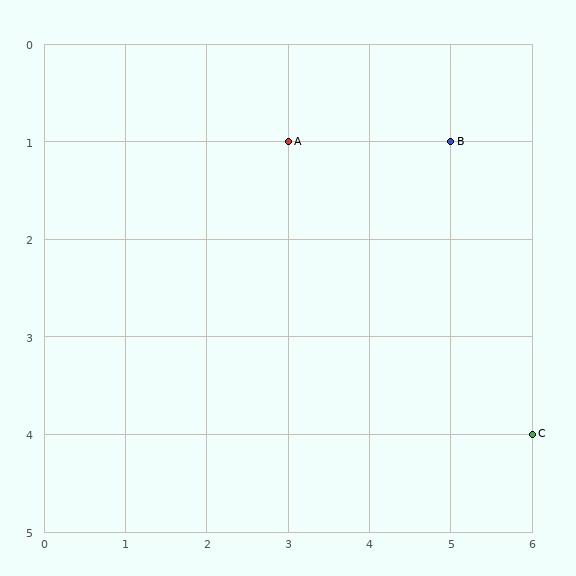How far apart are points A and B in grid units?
Points A and B are 2 columns apart.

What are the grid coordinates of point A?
Point A is at grid coordinates (3, 1).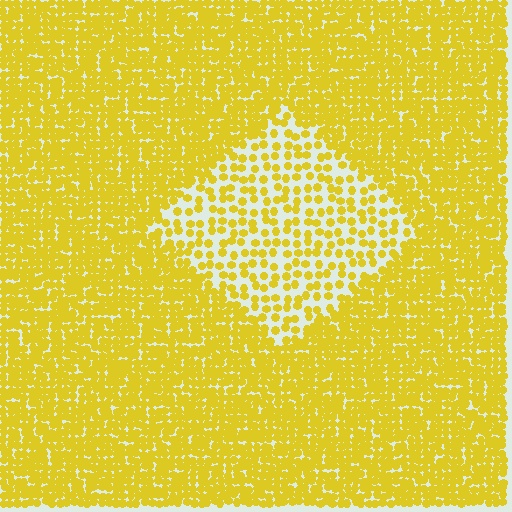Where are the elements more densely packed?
The elements are more densely packed outside the diamond boundary.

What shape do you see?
I see a diamond.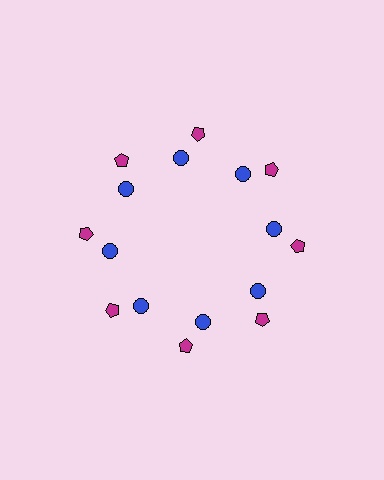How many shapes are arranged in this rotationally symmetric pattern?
There are 16 shapes, arranged in 8 groups of 2.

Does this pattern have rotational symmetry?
Yes, this pattern has 8-fold rotational symmetry. It looks the same after rotating 45 degrees around the center.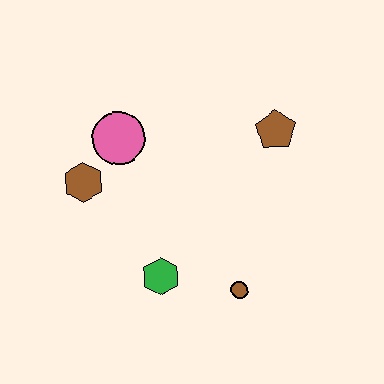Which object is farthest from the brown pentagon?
The brown hexagon is farthest from the brown pentagon.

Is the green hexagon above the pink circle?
No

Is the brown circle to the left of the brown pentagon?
Yes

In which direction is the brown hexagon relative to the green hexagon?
The brown hexagon is above the green hexagon.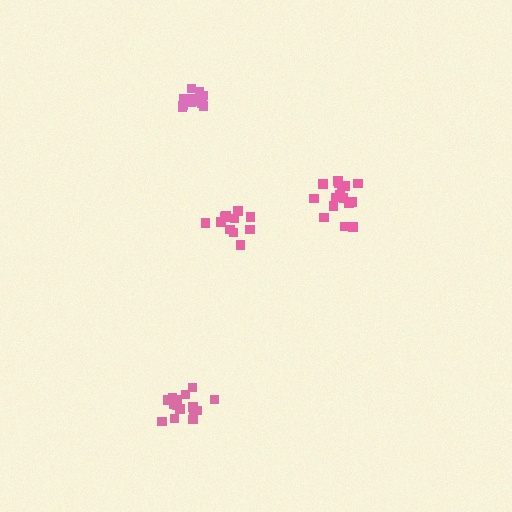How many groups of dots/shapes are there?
There are 4 groups.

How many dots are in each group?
Group 1: 16 dots, Group 2: 12 dots, Group 3: 17 dots, Group 4: 11 dots (56 total).